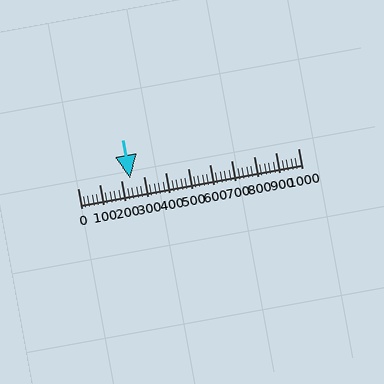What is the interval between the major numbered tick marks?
The major tick marks are spaced 100 units apart.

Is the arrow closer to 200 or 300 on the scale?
The arrow is closer to 200.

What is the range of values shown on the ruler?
The ruler shows values from 0 to 1000.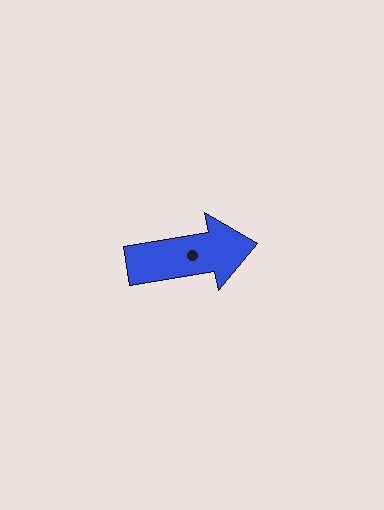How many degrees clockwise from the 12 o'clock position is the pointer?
Approximately 80 degrees.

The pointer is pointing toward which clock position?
Roughly 3 o'clock.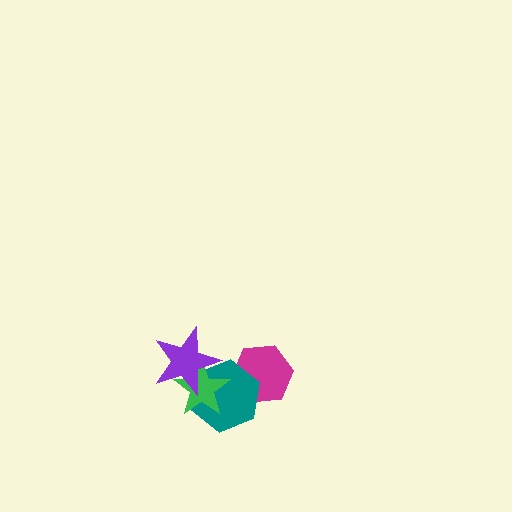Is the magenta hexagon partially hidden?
Yes, it is partially covered by another shape.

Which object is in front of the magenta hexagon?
The teal hexagon is in front of the magenta hexagon.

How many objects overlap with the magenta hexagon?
1 object overlaps with the magenta hexagon.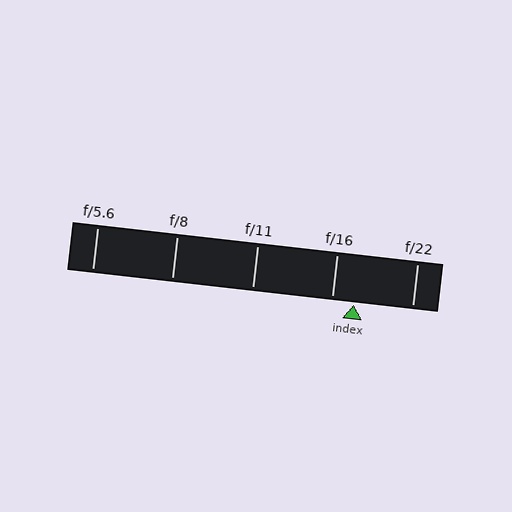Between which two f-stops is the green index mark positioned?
The index mark is between f/16 and f/22.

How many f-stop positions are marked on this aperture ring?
There are 5 f-stop positions marked.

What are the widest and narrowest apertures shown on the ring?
The widest aperture shown is f/5.6 and the narrowest is f/22.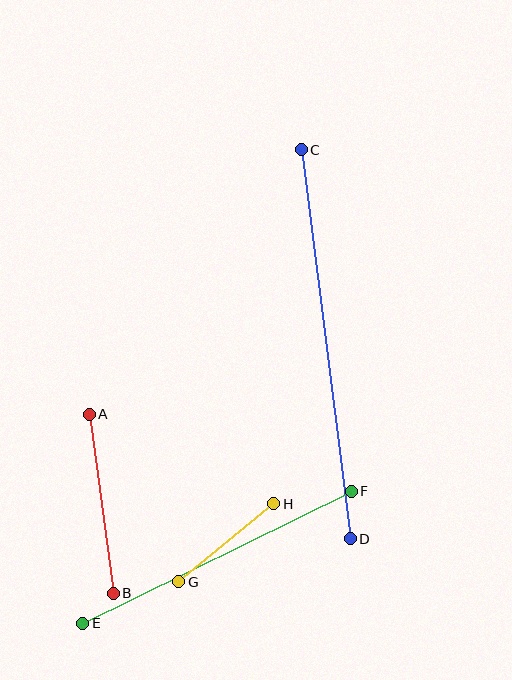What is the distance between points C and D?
The distance is approximately 392 pixels.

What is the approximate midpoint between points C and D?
The midpoint is at approximately (326, 344) pixels.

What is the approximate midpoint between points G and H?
The midpoint is at approximately (226, 543) pixels.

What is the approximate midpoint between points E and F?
The midpoint is at approximately (217, 557) pixels.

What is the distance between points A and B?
The distance is approximately 181 pixels.